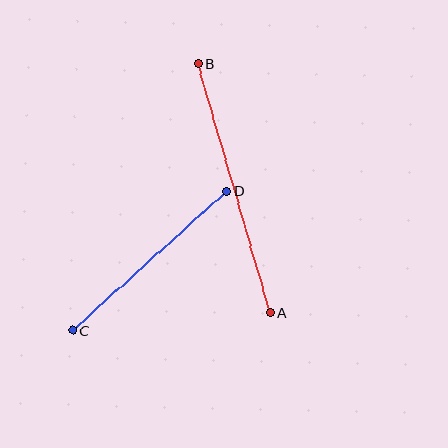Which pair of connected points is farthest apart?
Points A and B are farthest apart.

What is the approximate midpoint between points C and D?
The midpoint is at approximately (150, 261) pixels.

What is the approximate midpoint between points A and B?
The midpoint is at approximately (234, 188) pixels.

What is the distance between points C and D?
The distance is approximately 207 pixels.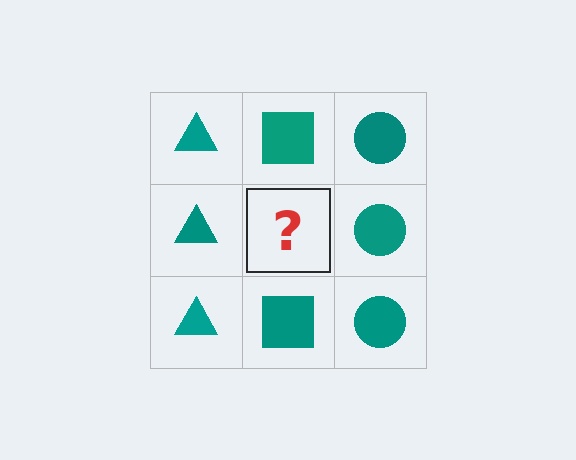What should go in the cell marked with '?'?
The missing cell should contain a teal square.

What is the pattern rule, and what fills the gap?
The rule is that each column has a consistent shape. The gap should be filled with a teal square.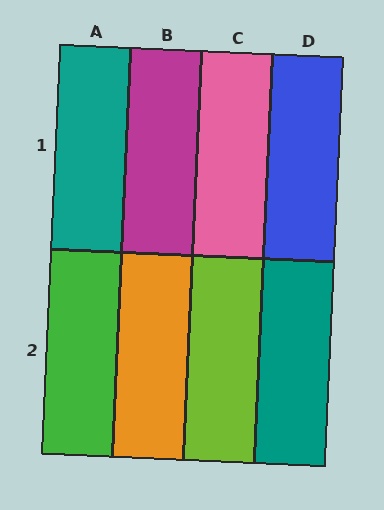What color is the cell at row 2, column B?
Orange.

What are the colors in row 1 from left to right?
Teal, magenta, pink, blue.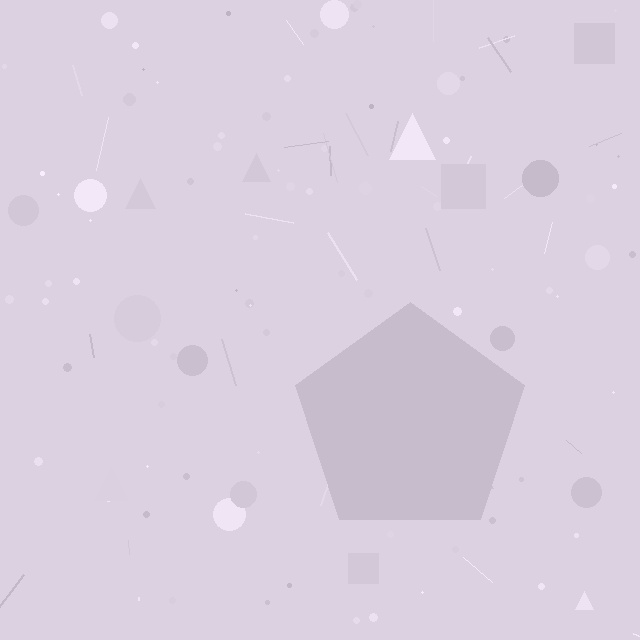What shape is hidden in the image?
A pentagon is hidden in the image.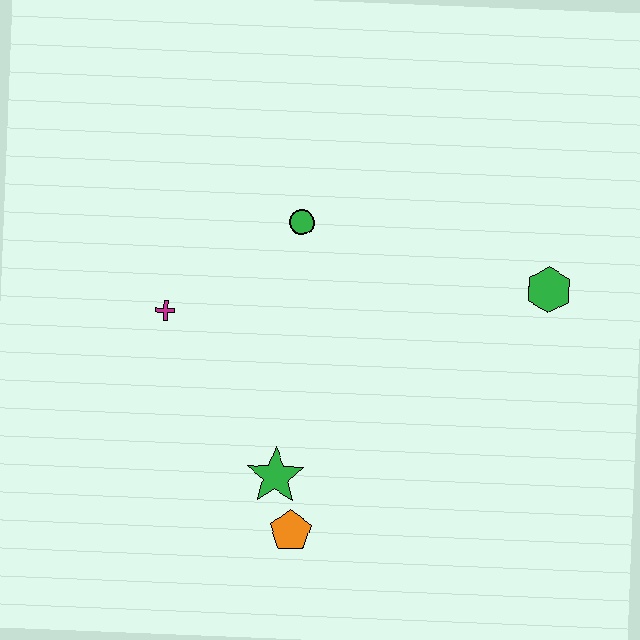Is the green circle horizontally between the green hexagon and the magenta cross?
Yes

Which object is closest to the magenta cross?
The green circle is closest to the magenta cross.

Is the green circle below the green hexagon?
No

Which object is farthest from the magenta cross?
The green hexagon is farthest from the magenta cross.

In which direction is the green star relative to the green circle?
The green star is below the green circle.